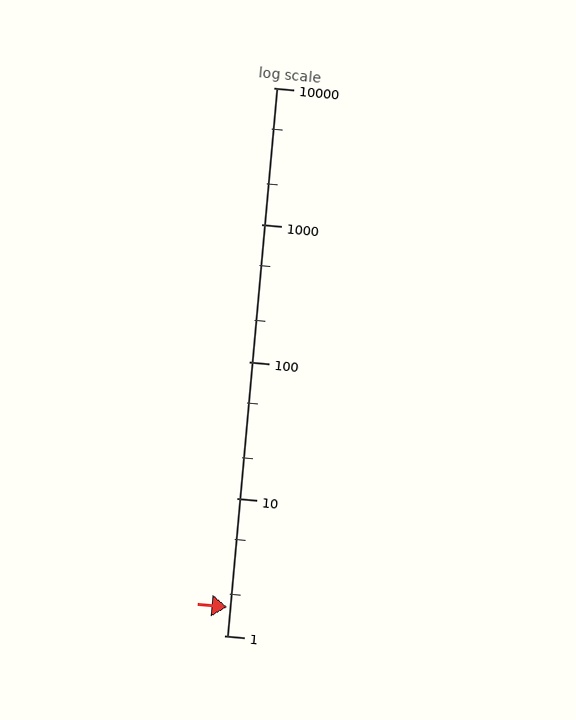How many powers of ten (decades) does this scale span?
The scale spans 4 decades, from 1 to 10000.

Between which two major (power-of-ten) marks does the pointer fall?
The pointer is between 1 and 10.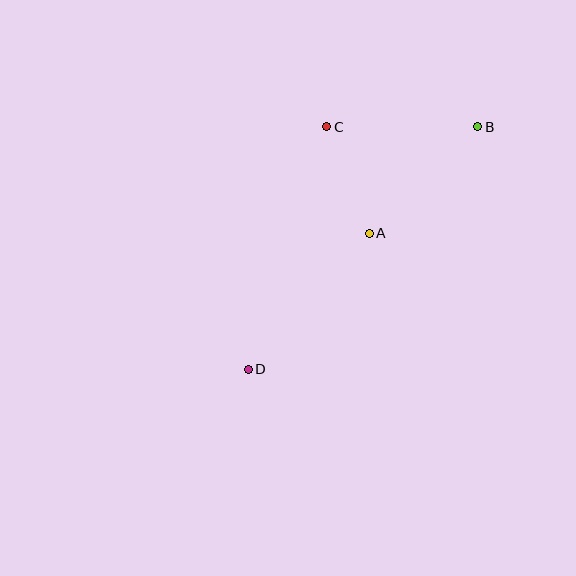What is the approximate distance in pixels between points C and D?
The distance between C and D is approximately 255 pixels.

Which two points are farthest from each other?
Points B and D are farthest from each other.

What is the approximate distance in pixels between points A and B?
The distance between A and B is approximately 152 pixels.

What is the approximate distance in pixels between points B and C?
The distance between B and C is approximately 151 pixels.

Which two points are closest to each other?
Points A and C are closest to each other.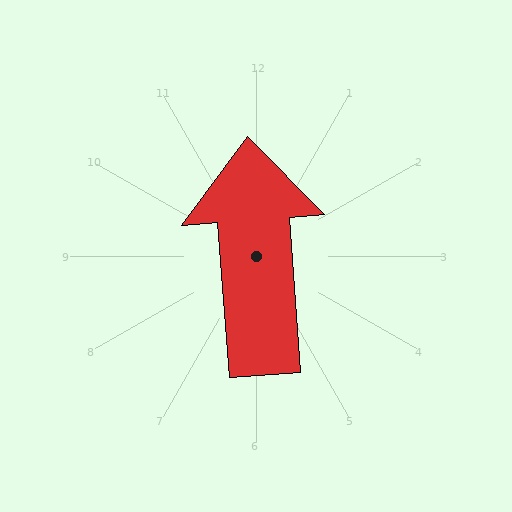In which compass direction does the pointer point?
North.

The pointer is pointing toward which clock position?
Roughly 12 o'clock.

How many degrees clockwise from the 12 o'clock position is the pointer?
Approximately 356 degrees.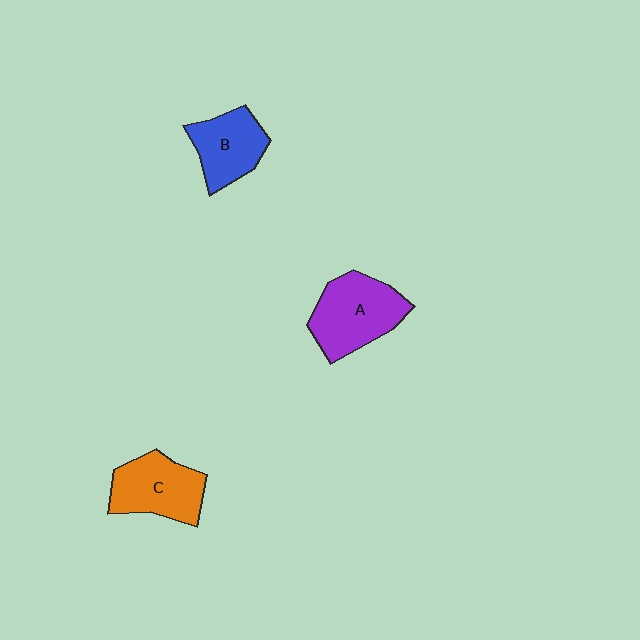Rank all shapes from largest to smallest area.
From largest to smallest: A (purple), C (orange), B (blue).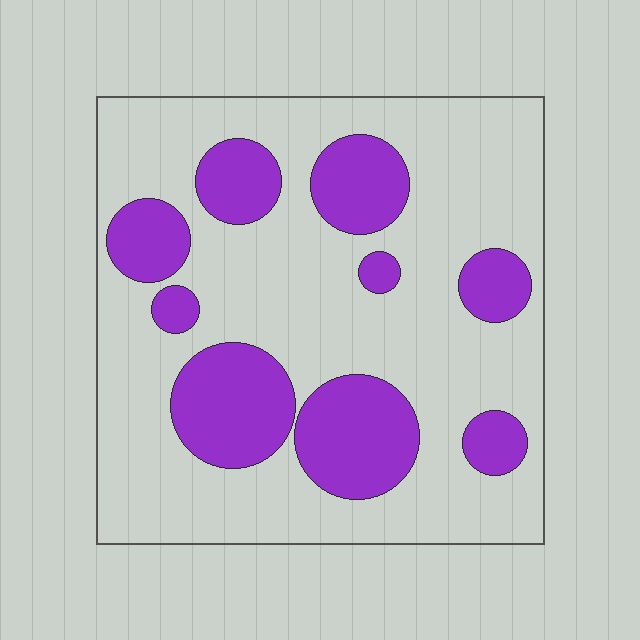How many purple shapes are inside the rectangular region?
9.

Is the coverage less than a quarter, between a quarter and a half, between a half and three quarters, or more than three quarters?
Between a quarter and a half.